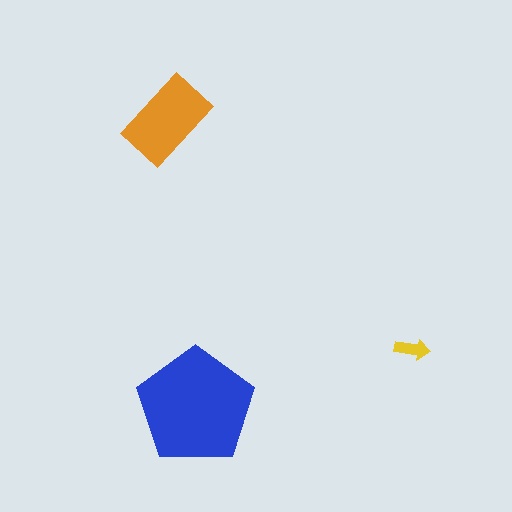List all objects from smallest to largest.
The yellow arrow, the orange rectangle, the blue pentagon.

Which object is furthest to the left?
The orange rectangle is leftmost.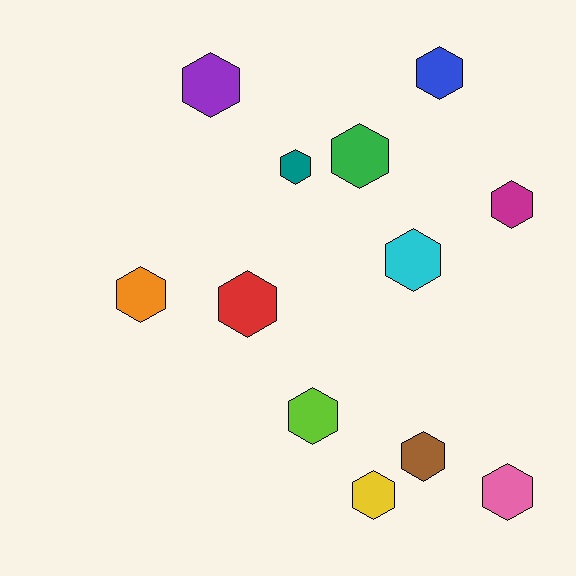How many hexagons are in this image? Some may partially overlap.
There are 12 hexagons.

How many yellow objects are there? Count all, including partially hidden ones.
There is 1 yellow object.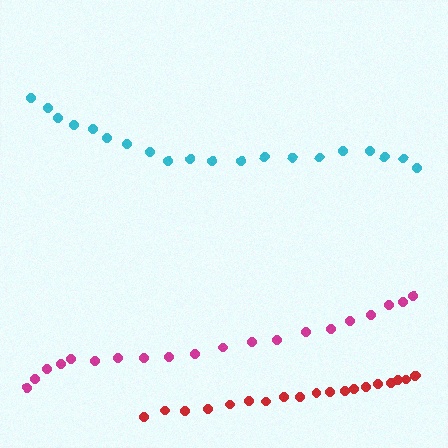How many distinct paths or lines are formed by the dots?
There are 3 distinct paths.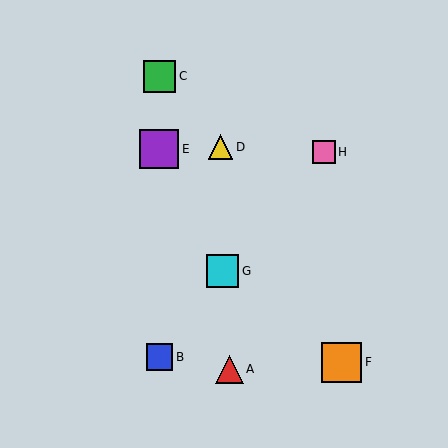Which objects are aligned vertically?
Objects B, C, E are aligned vertically.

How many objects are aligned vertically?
3 objects (B, C, E) are aligned vertically.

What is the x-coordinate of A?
Object A is at x≈230.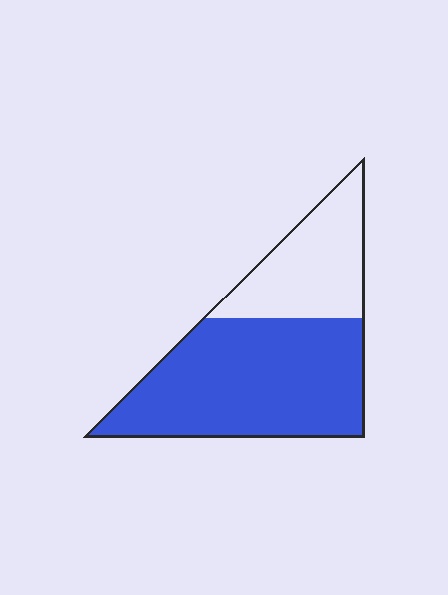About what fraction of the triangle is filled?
About two thirds (2/3).